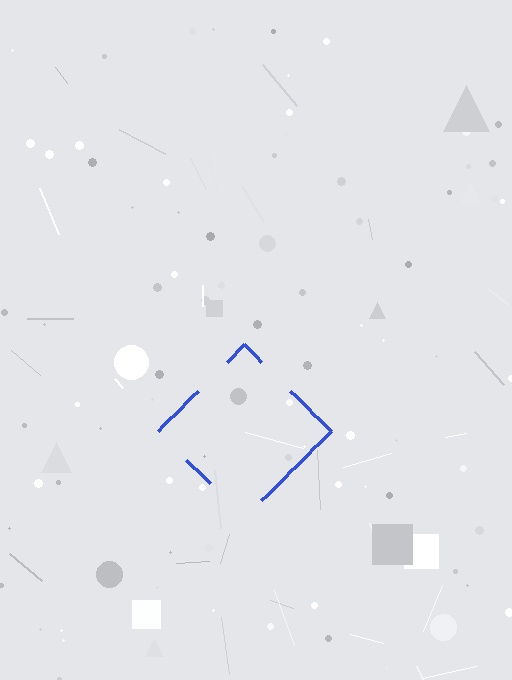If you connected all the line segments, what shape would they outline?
They would outline a diamond.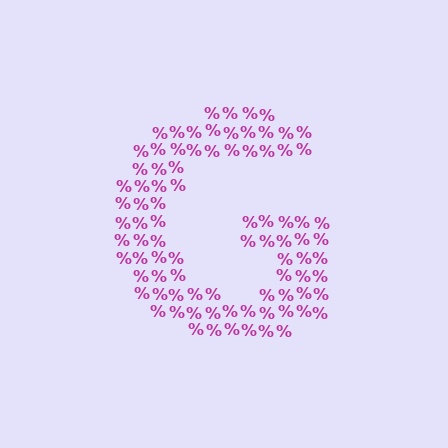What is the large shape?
The large shape is the letter G.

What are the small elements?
The small elements are percent signs.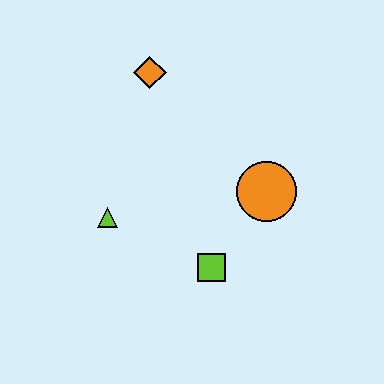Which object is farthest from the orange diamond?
The lime square is farthest from the orange diamond.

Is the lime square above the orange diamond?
No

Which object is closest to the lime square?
The orange circle is closest to the lime square.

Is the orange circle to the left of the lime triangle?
No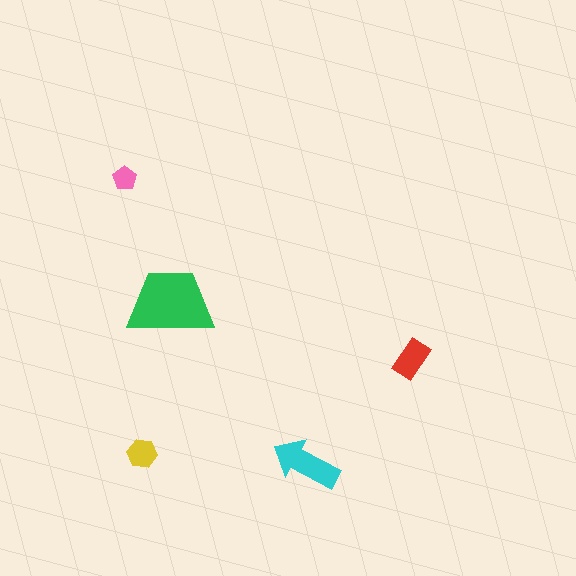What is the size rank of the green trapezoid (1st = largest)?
1st.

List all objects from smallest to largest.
The pink pentagon, the yellow hexagon, the red rectangle, the cyan arrow, the green trapezoid.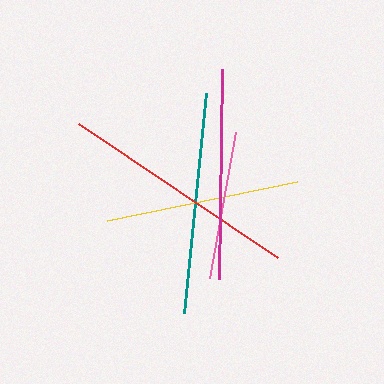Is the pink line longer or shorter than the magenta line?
The magenta line is longer than the pink line.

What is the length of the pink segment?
The pink segment is approximately 148 pixels long.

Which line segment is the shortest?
The pink line is the shortest at approximately 148 pixels.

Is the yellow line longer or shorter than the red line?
The red line is longer than the yellow line.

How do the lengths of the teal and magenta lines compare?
The teal and magenta lines are approximately the same length.